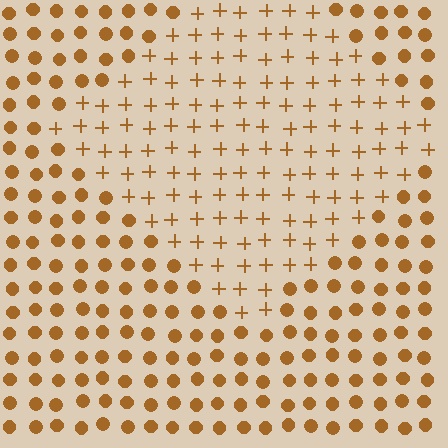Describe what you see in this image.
The image is filled with small brown elements arranged in a uniform grid. A diamond-shaped region contains plus signs, while the surrounding area contains circles. The boundary is defined purely by the change in element shape.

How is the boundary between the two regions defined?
The boundary is defined by a change in element shape: plus signs inside vs. circles outside. All elements share the same color and spacing.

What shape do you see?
I see a diamond.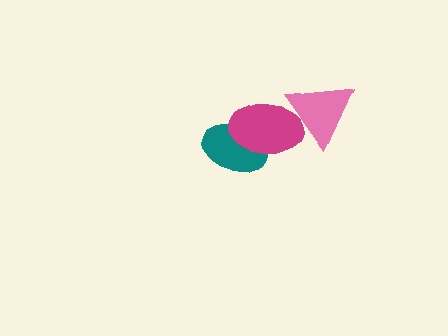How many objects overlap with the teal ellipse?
1 object overlaps with the teal ellipse.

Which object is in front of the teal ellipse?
The magenta ellipse is in front of the teal ellipse.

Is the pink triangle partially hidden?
No, no other shape covers it.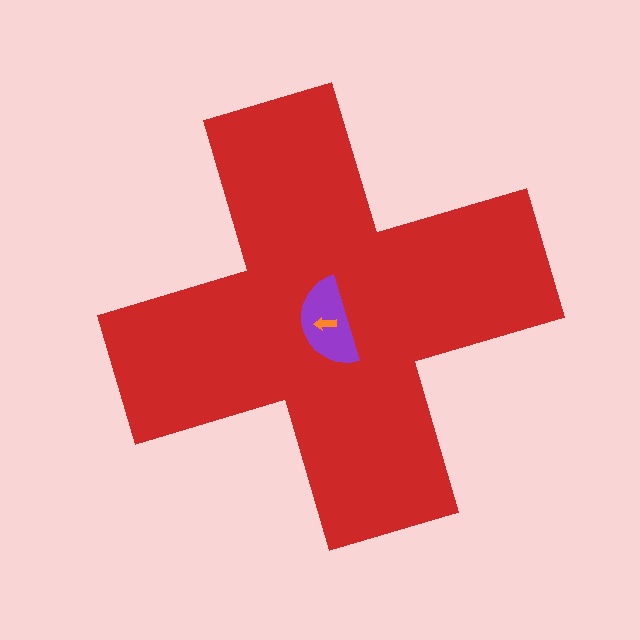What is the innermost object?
The orange arrow.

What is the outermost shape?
The red cross.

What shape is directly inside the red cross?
The purple semicircle.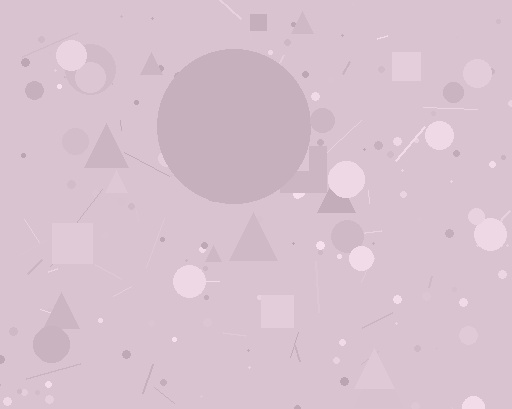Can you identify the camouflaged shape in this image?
The camouflaged shape is a circle.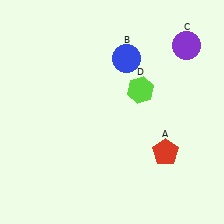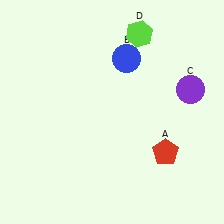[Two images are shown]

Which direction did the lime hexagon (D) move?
The lime hexagon (D) moved up.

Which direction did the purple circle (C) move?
The purple circle (C) moved down.